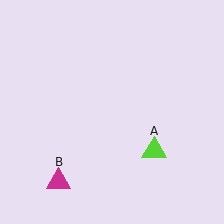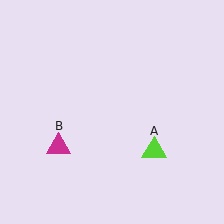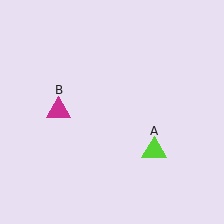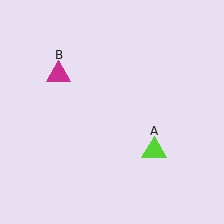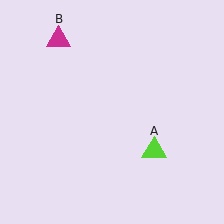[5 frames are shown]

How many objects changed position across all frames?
1 object changed position: magenta triangle (object B).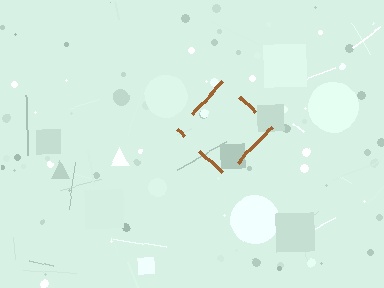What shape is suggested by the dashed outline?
The dashed outline suggests a diamond.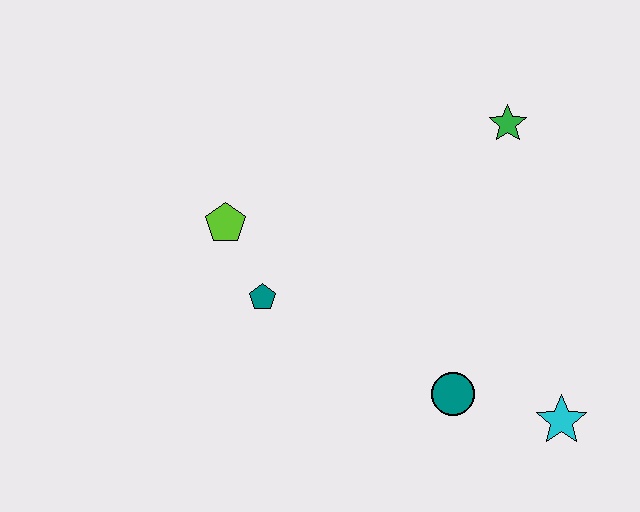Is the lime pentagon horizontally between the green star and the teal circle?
No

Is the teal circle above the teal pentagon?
No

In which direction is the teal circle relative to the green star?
The teal circle is below the green star.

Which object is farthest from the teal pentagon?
The cyan star is farthest from the teal pentagon.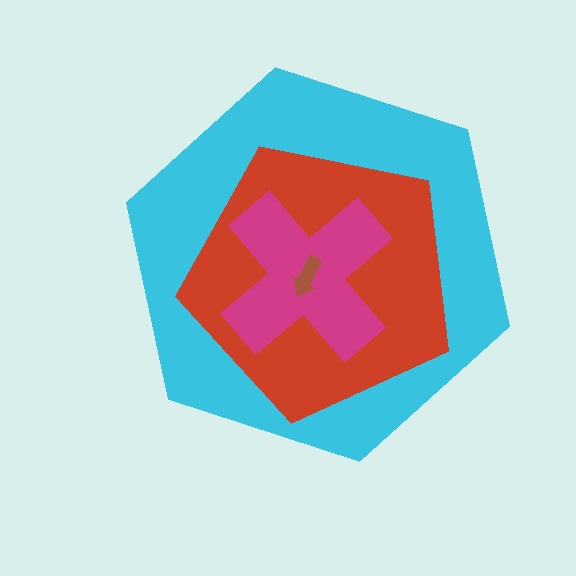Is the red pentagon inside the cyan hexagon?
Yes.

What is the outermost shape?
The cyan hexagon.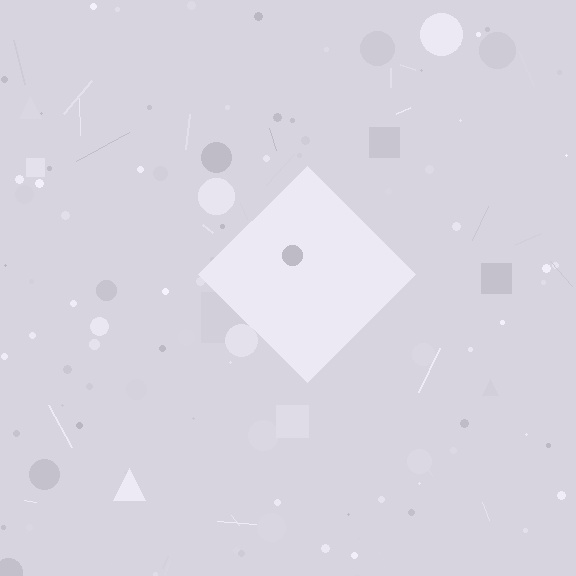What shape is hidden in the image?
A diamond is hidden in the image.